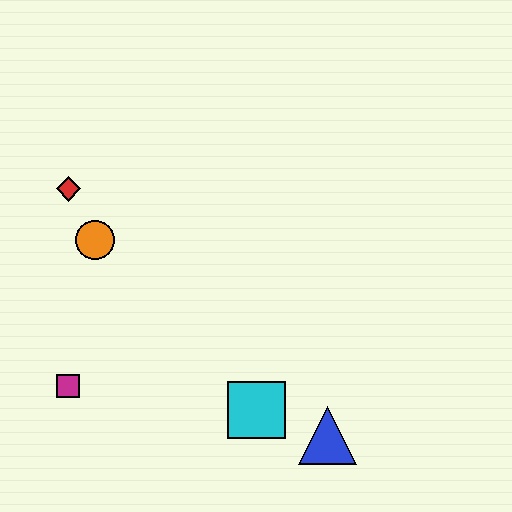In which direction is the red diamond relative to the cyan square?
The red diamond is above the cyan square.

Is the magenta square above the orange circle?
No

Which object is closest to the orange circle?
The red diamond is closest to the orange circle.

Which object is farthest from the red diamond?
The blue triangle is farthest from the red diamond.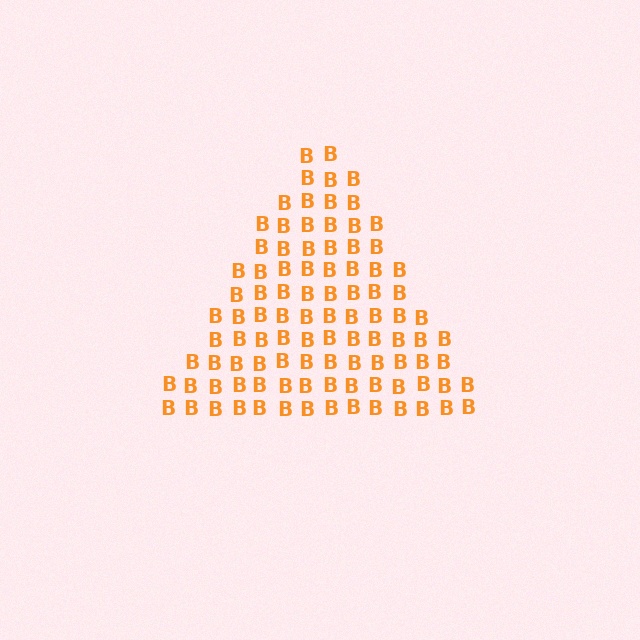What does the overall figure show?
The overall figure shows a triangle.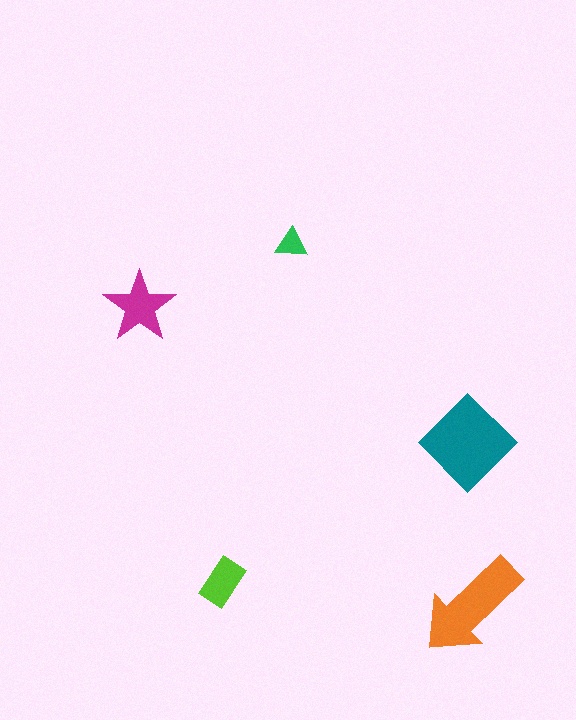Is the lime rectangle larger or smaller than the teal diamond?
Smaller.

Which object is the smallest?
The green triangle.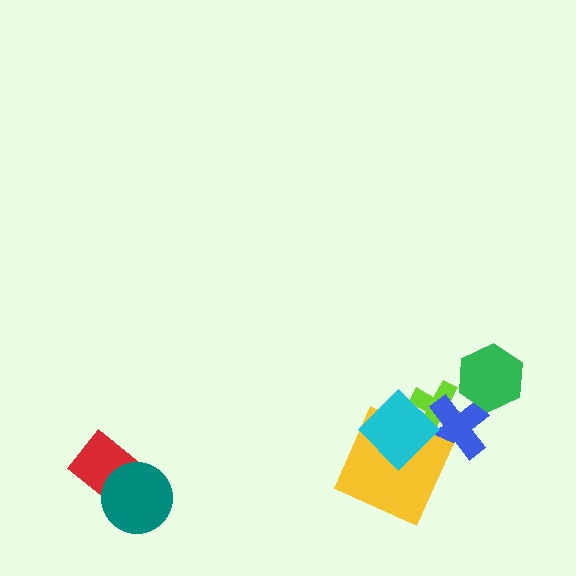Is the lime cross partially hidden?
Yes, it is partially covered by another shape.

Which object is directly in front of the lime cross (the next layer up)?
The blue cross is directly in front of the lime cross.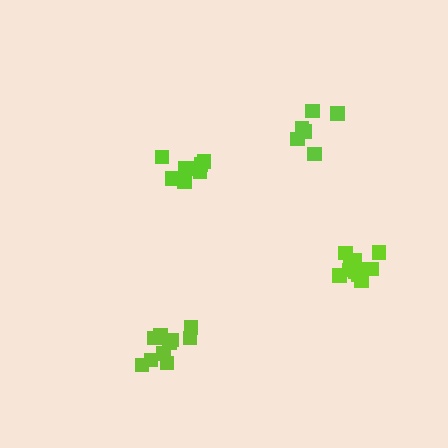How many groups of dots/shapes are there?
There are 4 groups.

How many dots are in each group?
Group 1: 9 dots, Group 2: 10 dots, Group 3: 11 dots, Group 4: 6 dots (36 total).